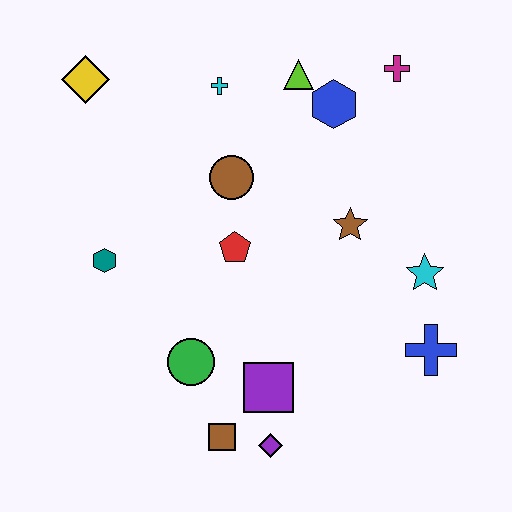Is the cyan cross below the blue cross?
No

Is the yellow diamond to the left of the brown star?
Yes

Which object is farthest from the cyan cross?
The purple diamond is farthest from the cyan cross.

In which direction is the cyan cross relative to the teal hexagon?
The cyan cross is above the teal hexagon.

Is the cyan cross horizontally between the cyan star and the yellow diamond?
Yes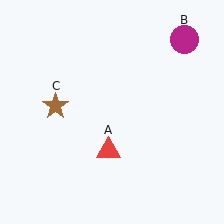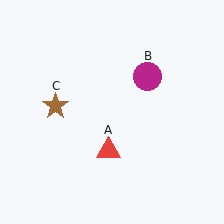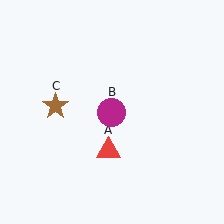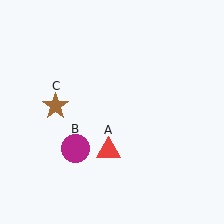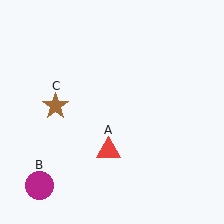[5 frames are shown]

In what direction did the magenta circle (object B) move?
The magenta circle (object B) moved down and to the left.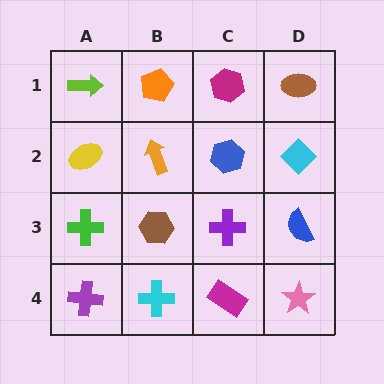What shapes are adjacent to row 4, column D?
A blue semicircle (row 3, column D), a magenta rectangle (row 4, column C).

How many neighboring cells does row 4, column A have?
2.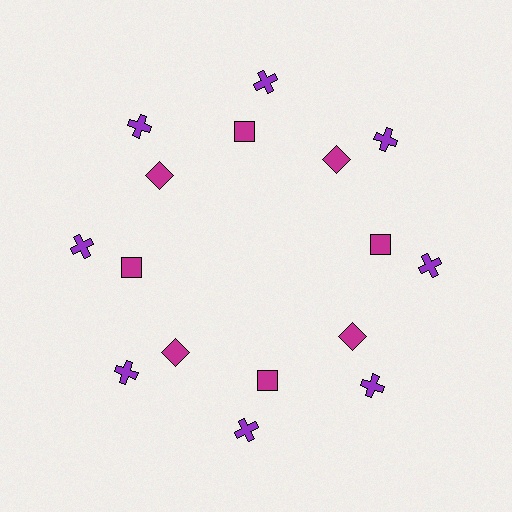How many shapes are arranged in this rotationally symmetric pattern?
There are 16 shapes, arranged in 8 groups of 2.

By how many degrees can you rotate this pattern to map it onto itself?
The pattern maps onto itself every 45 degrees of rotation.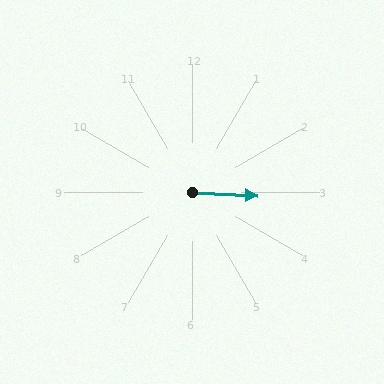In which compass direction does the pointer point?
East.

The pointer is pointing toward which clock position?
Roughly 3 o'clock.